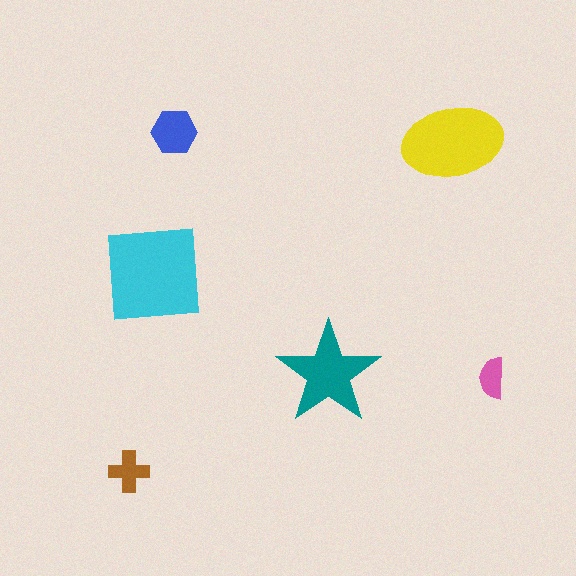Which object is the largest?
The cyan square.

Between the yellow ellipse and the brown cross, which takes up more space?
The yellow ellipse.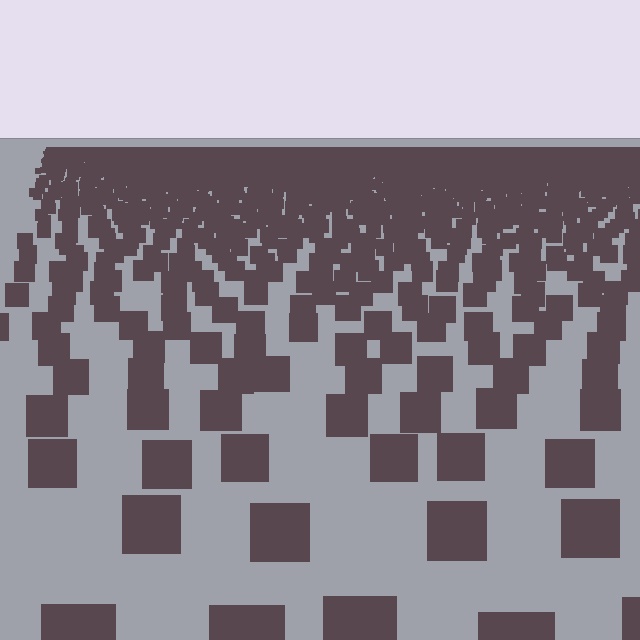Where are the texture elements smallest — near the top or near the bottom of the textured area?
Near the top.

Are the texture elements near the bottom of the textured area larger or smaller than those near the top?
Larger. Near the bottom, elements are closer to the viewer and appear at a bigger on-screen size.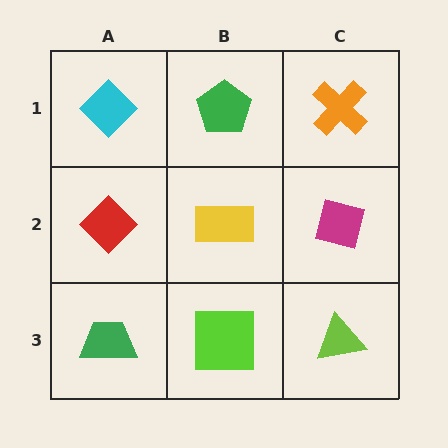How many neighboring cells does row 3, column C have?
2.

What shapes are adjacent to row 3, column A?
A red diamond (row 2, column A), a lime square (row 3, column B).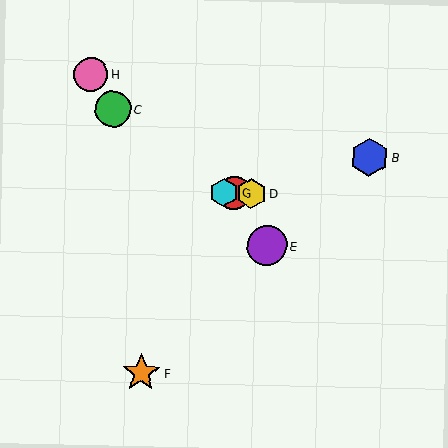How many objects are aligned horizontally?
3 objects (A, D, G) are aligned horizontally.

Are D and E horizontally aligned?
No, D is at y≈193 and E is at y≈246.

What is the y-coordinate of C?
Object C is at y≈109.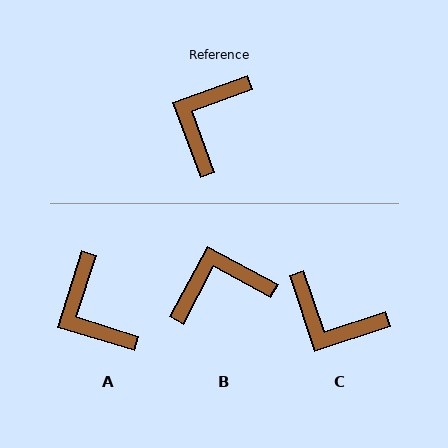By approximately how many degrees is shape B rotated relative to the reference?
Approximately 49 degrees clockwise.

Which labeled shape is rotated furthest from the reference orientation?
C, about 88 degrees away.